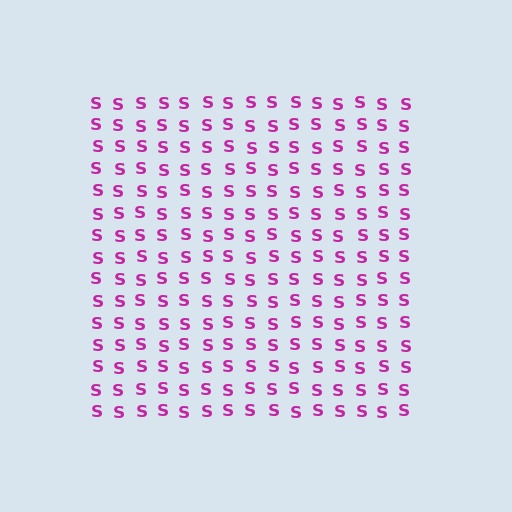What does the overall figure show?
The overall figure shows a square.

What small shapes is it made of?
It is made of small letter S's.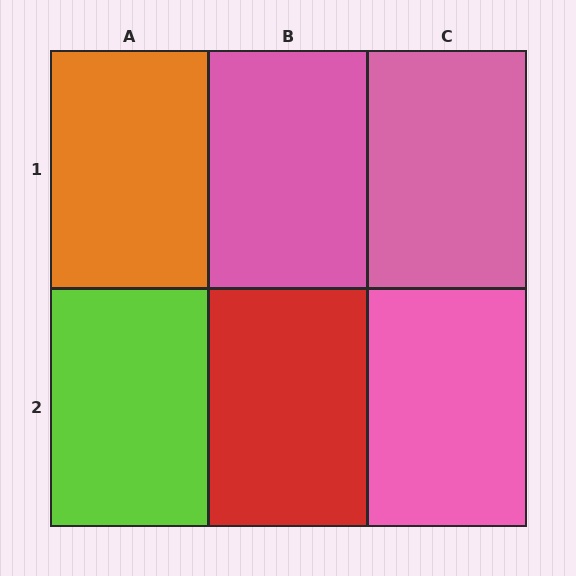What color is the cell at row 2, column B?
Red.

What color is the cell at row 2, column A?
Lime.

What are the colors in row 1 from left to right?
Orange, pink, pink.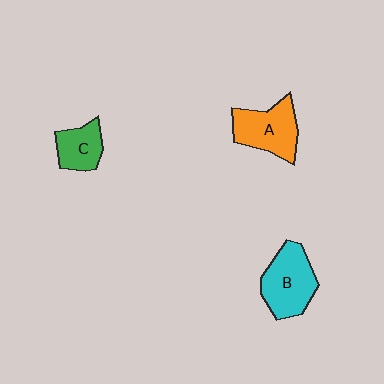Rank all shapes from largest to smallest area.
From largest to smallest: B (cyan), A (orange), C (green).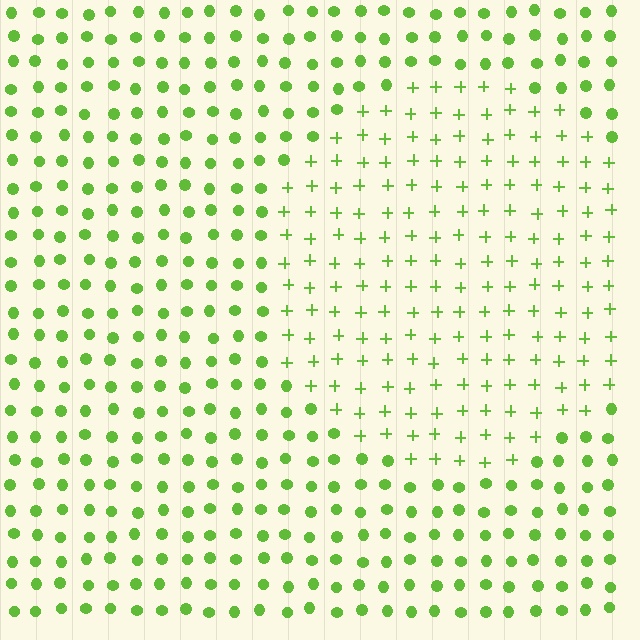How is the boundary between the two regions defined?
The boundary is defined by a change in element shape: plus signs inside vs. circles outside. All elements share the same color and spacing.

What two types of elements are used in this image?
The image uses plus signs inside the circle region and circles outside it.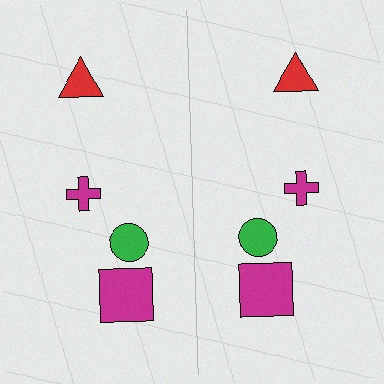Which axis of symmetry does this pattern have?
The pattern has a vertical axis of symmetry running through the center of the image.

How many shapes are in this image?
There are 8 shapes in this image.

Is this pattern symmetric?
Yes, this pattern has bilateral (reflection) symmetry.